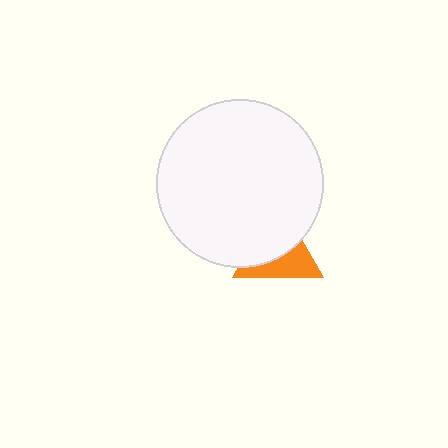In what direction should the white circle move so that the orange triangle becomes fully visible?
The white circle should move up. That is the shortest direction to clear the overlap and leave the orange triangle fully visible.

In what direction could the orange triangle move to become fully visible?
The orange triangle could move down. That would shift it out from behind the white circle entirely.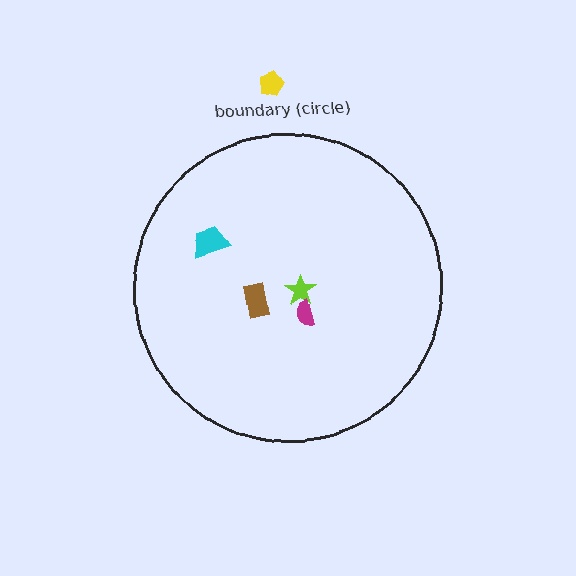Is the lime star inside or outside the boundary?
Inside.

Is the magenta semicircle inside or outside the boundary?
Inside.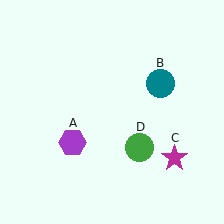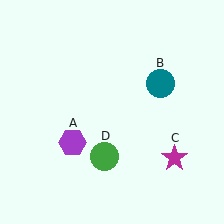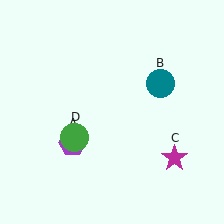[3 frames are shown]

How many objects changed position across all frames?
1 object changed position: green circle (object D).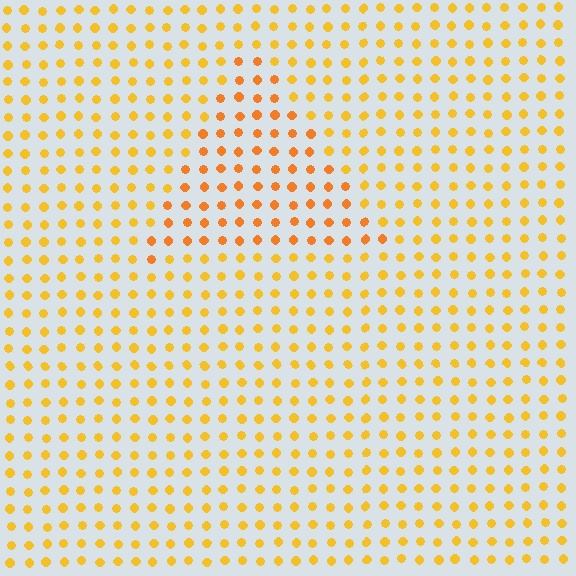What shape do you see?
I see a triangle.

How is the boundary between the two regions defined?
The boundary is defined purely by a slight shift in hue (about 20 degrees). Spacing, size, and orientation are identical on both sides.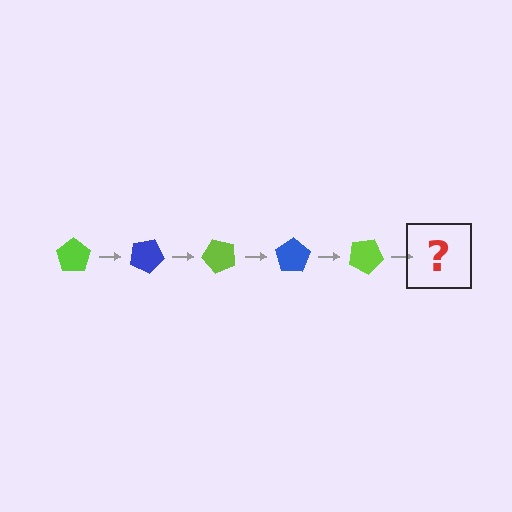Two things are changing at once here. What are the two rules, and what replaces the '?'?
The two rules are that it rotates 25 degrees each step and the color cycles through lime and blue. The '?' should be a blue pentagon, rotated 125 degrees from the start.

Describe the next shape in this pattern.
It should be a blue pentagon, rotated 125 degrees from the start.